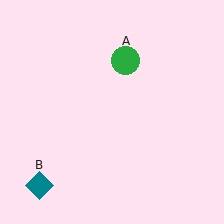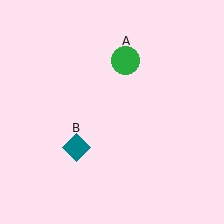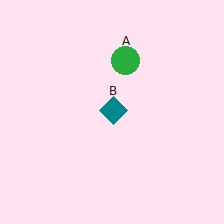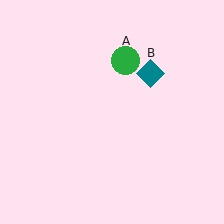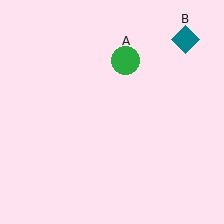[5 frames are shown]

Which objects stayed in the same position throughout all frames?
Green circle (object A) remained stationary.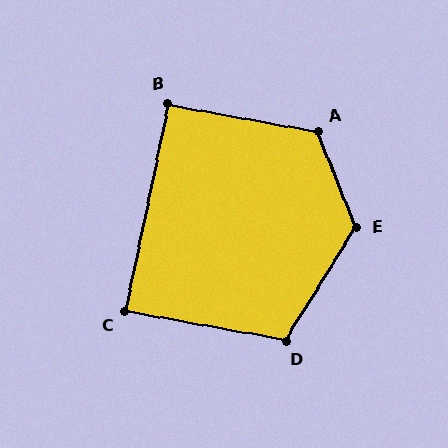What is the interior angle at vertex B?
Approximately 91 degrees (approximately right).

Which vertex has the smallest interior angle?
C, at approximately 89 degrees.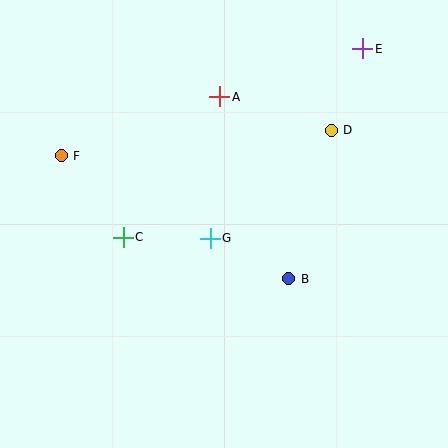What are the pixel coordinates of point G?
Point G is at (210, 238).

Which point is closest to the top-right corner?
Point E is closest to the top-right corner.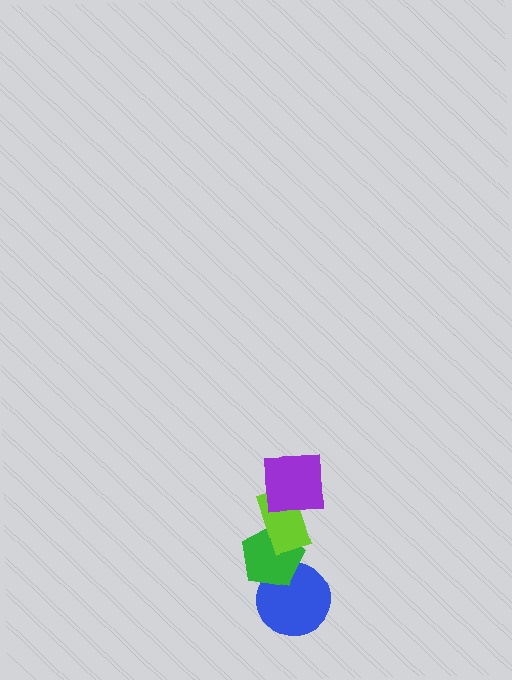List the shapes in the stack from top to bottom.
From top to bottom: the purple square, the lime rectangle, the green pentagon, the blue circle.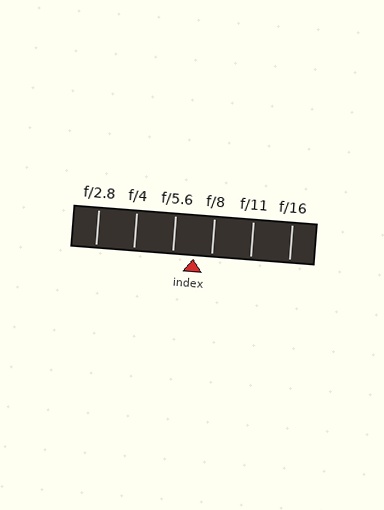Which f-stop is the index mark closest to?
The index mark is closest to f/8.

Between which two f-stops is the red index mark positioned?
The index mark is between f/5.6 and f/8.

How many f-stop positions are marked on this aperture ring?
There are 6 f-stop positions marked.